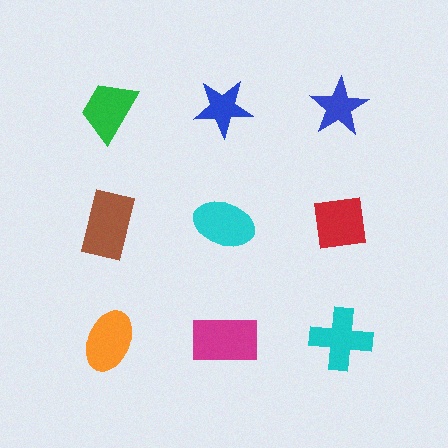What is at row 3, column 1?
An orange ellipse.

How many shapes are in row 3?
3 shapes.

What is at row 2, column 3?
A red square.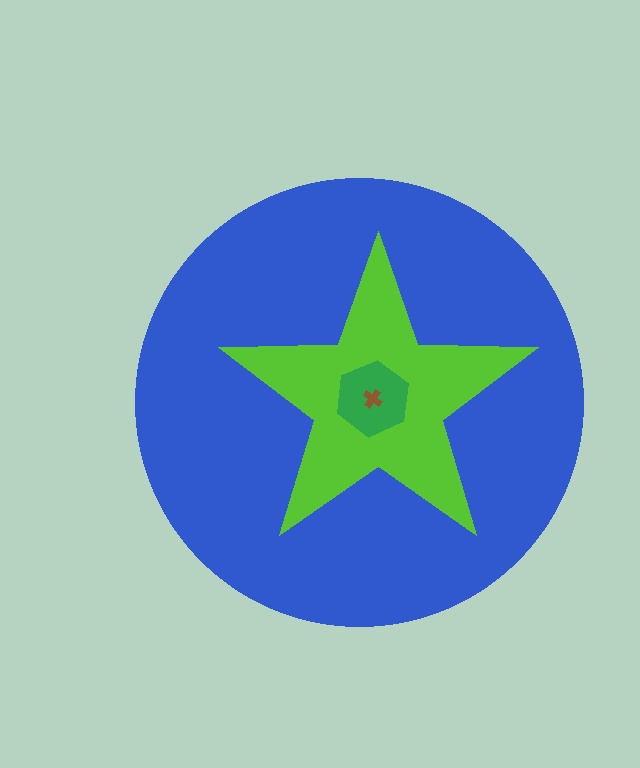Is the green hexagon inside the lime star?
Yes.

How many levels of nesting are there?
4.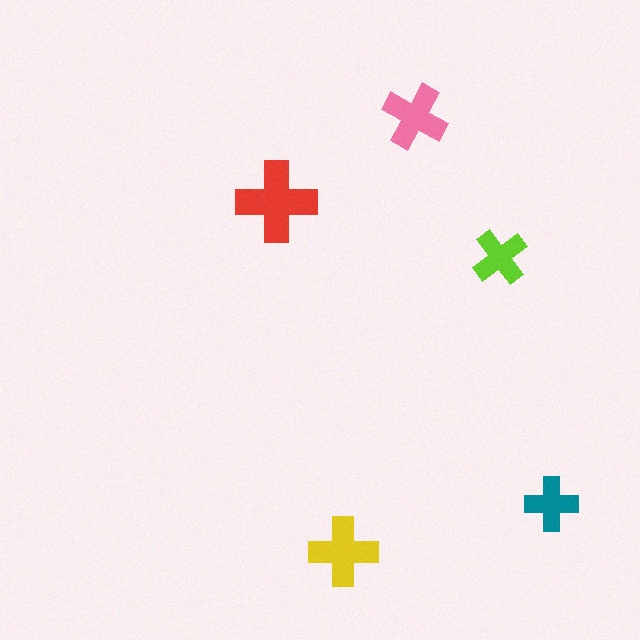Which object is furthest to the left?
The red cross is leftmost.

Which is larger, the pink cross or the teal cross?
The pink one.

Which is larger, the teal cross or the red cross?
The red one.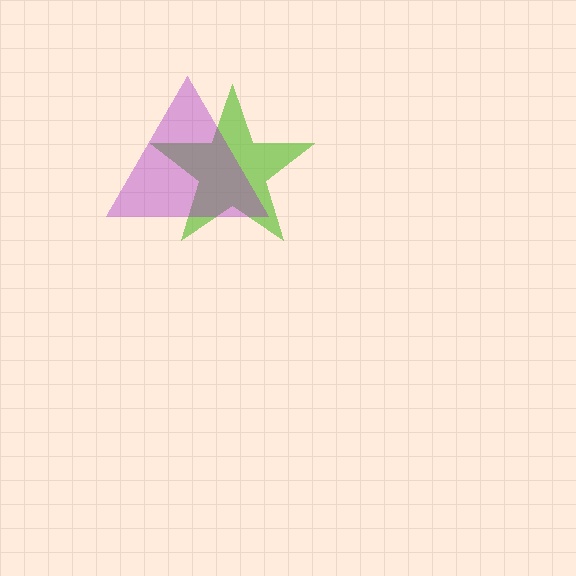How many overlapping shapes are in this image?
There are 2 overlapping shapes in the image.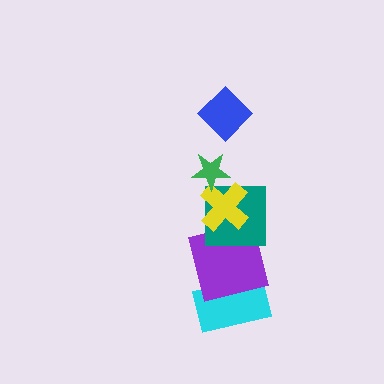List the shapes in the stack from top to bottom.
From top to bottom: the blue diamond, the green star, the yellow cross, the teal square, the purple square, the cyan rectangle.